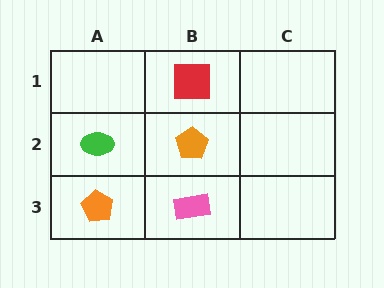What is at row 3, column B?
A pink rectangle.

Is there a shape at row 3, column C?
No, that cell is empty.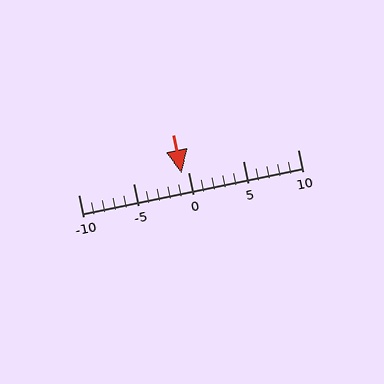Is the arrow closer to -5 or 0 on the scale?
The arrow is closer to 0.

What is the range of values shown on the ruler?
The ruler shows values from -10 to 10.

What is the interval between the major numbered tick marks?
The major tick marks are spaced 5 units apart.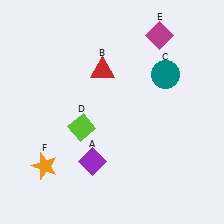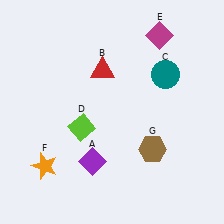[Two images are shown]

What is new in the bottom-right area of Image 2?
A brown hexagon (G) was added in the bottom-right area of Image 2.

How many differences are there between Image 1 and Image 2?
There is 1 difference between the two images.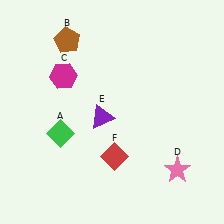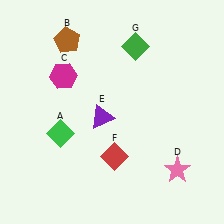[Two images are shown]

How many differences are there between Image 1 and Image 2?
There is 1 difference between the two images.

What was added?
A green diamond (G) was added in Image 2.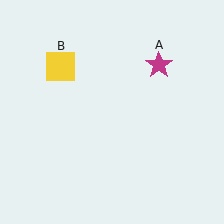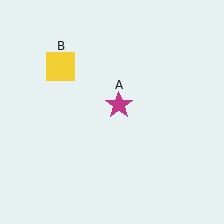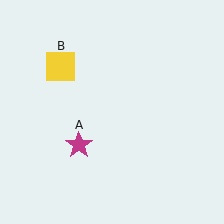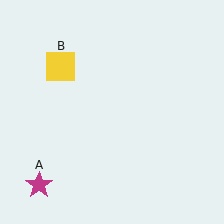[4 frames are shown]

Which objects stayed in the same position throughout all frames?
Yellow square (object B) remained stationary.